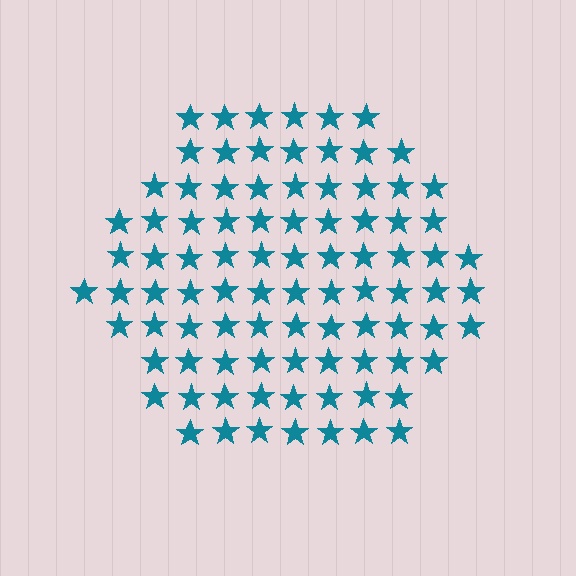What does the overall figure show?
The overall figure shows a hexagon.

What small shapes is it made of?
It is made of small stars.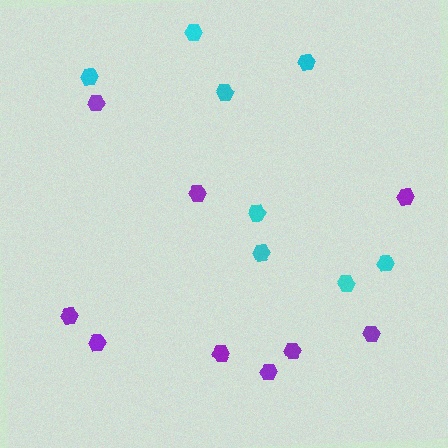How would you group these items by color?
There are 2 groups: one group of purple hexagons (9) and one group of cyan hexagons (8).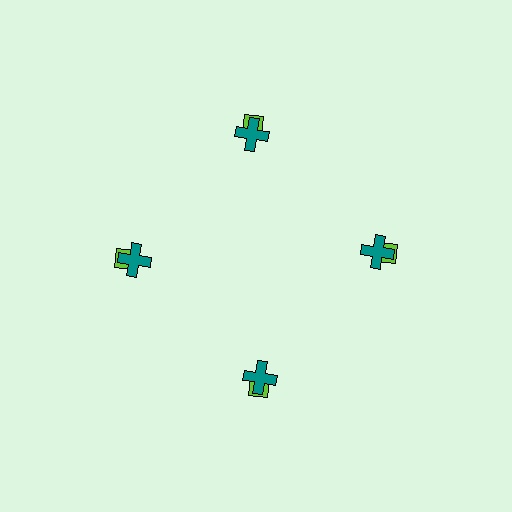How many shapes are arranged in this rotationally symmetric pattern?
There are 8 shapes, arranged in 4 groups of 2.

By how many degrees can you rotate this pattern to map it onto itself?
The pattern maps onto itself every 90 degrees of rotation.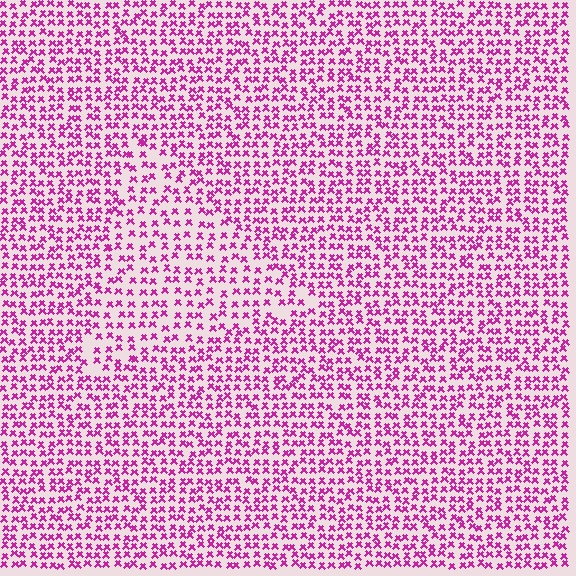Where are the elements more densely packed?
The elements are more densely packed outside the triangle boundary.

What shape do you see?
I see a triangle.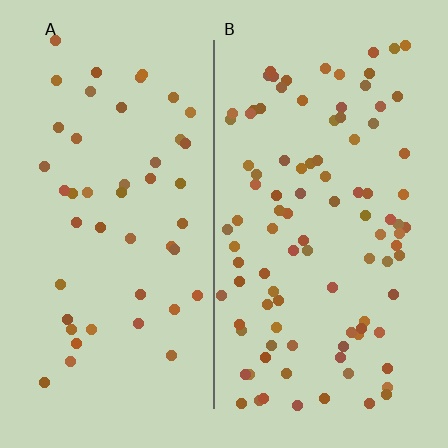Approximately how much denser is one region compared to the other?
Approximately 2.1× — region B over region A.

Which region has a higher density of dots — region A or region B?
B (the right).